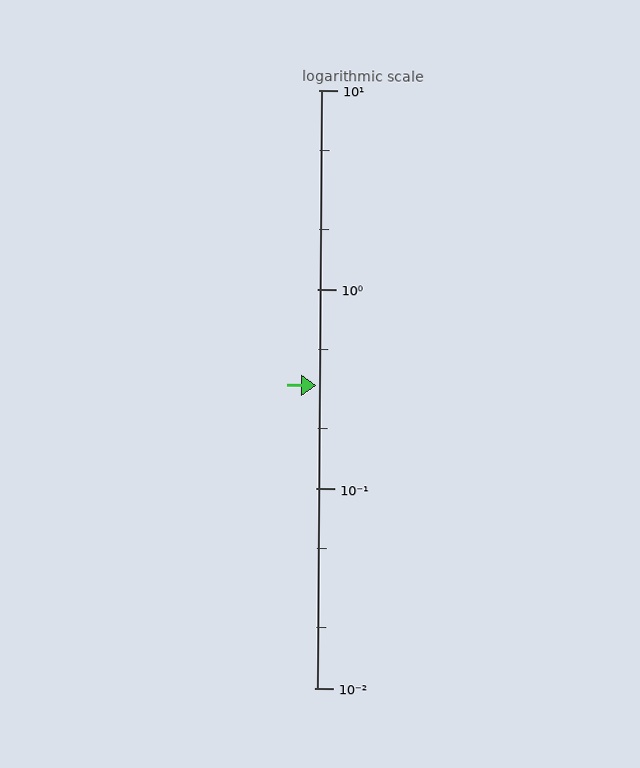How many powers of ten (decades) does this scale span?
The scale spans 3 decades, from 0.01 to 10.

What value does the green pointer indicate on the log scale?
The pointer indicates approximately 0.33.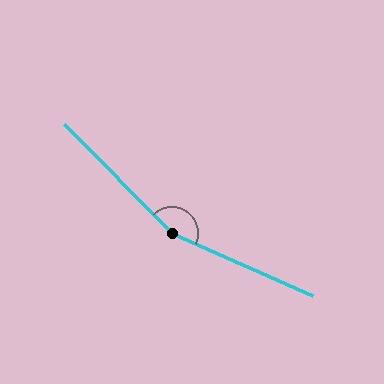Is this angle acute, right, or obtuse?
It is obtuse.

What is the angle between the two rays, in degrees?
Approximately 158 degrees.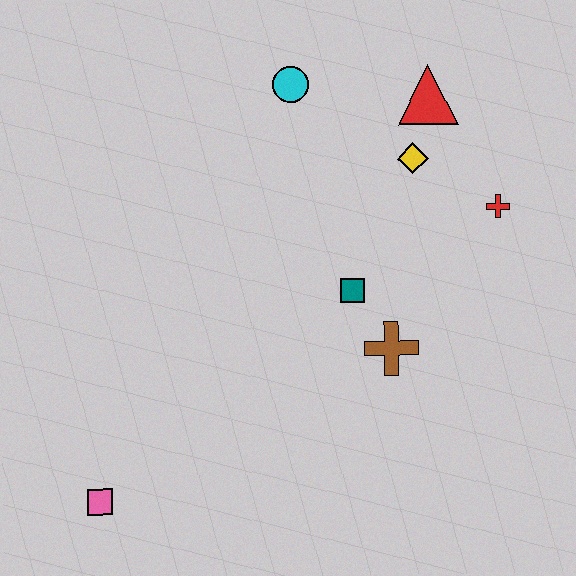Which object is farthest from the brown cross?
The pink square is farthest from the brown cross.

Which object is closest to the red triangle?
The yellow diamond is closest to the red triangle.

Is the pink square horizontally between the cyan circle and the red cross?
No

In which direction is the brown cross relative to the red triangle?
The brown cross is below the red triangle.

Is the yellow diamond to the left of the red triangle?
Yes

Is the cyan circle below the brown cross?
No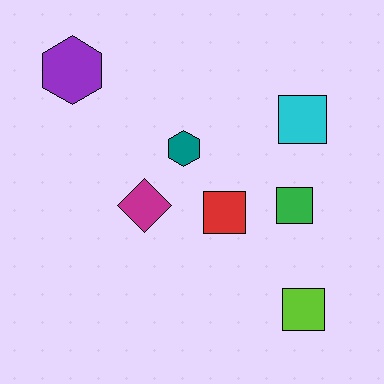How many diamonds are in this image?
There is 1 diamond.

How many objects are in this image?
There are 7 objects.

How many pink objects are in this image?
There are no pink objects.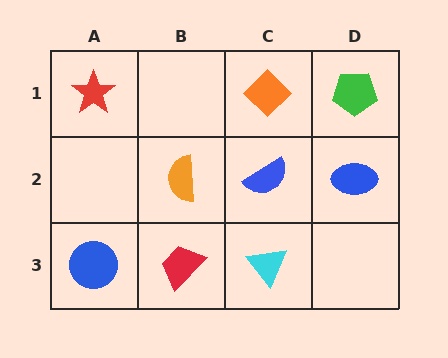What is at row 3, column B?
A red trapezoid.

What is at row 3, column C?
A cyan triangle.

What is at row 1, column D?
A green pentagon.